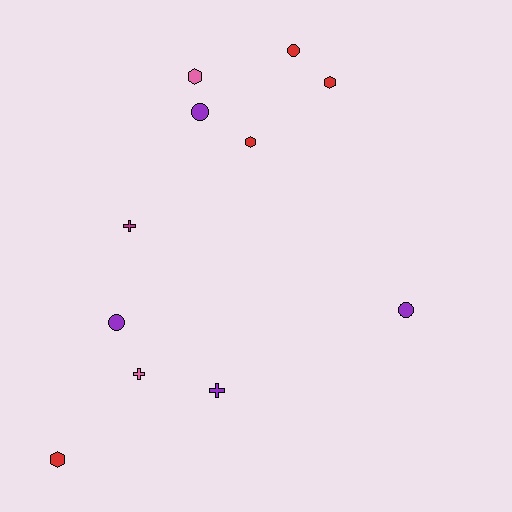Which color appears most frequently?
Purple, with 4 objects.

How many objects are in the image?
There are 11 objects.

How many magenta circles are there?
There are no magenta circles.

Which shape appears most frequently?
Hexagon, with 4 objects.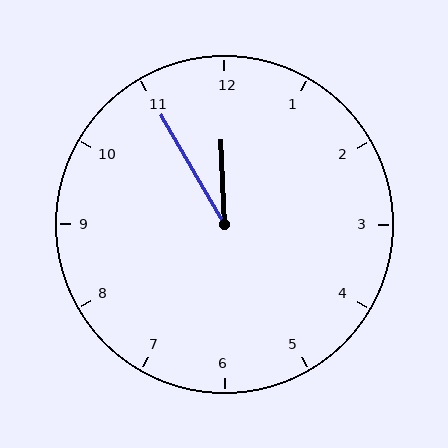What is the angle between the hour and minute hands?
Approximately 28 degrees.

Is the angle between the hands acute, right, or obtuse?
It is acute.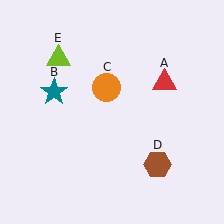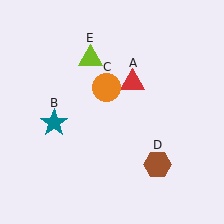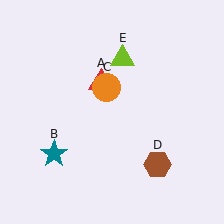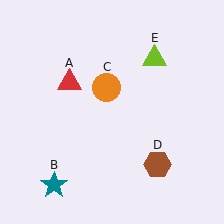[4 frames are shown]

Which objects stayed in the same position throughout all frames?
Orange circle (object C) and brown hexagon (object D) remained stationary.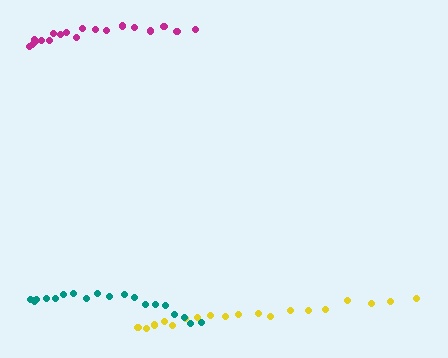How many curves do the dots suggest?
There are 3 distinct paths.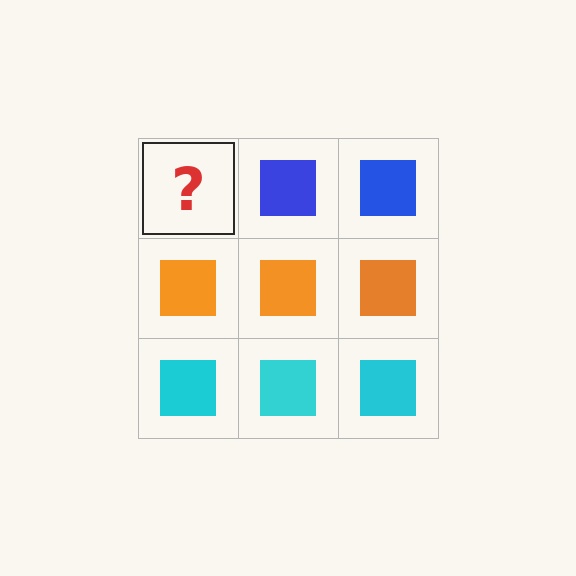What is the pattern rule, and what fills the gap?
The rule is that each row has a consistent color. The gap should be filled with a blue square.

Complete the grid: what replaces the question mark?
The question mark should be replaced with a blue square.